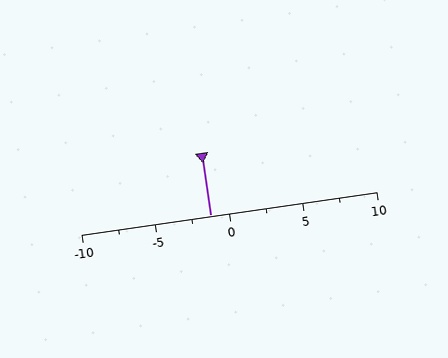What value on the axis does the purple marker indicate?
The marker indicates approximately -1.2.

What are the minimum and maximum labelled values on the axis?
The axis runs from -10 to 10.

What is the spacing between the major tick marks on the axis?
The major ticks are spaced 5 apart.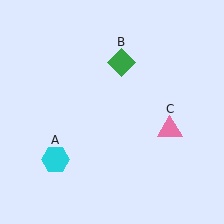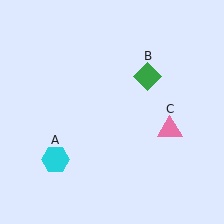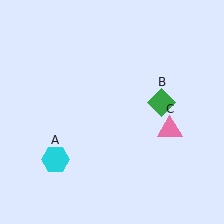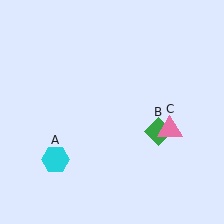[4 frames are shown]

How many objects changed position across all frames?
1 object changed position: green diamond (object B).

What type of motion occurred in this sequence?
The green diamond (object B) rotated clockwise around the center of the scene.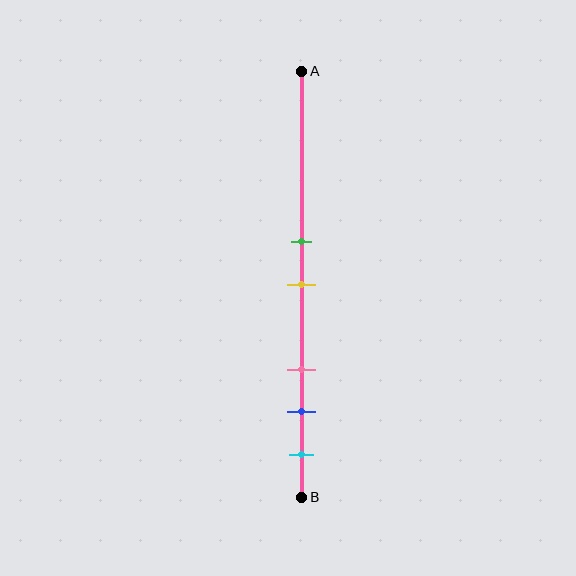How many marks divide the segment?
There are 5 marks dividing the segment.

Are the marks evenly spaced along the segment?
No, the marks are not evenly spaced.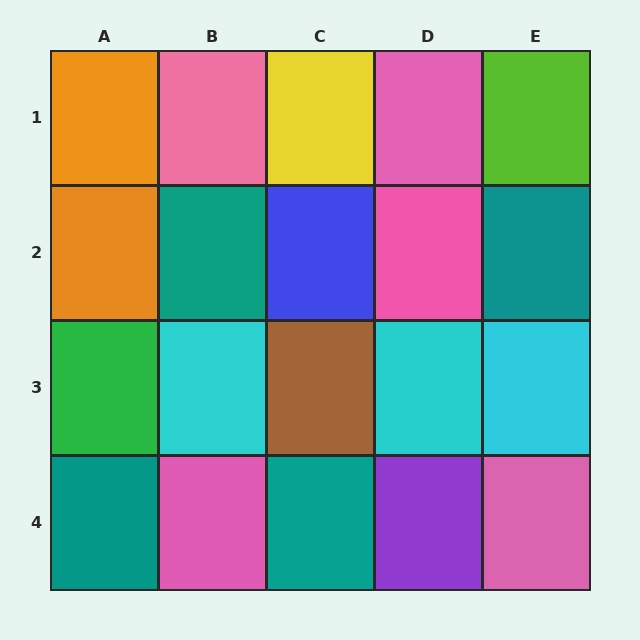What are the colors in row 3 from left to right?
Green, cyan, brown, cyan, cyan.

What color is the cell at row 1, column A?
Orange.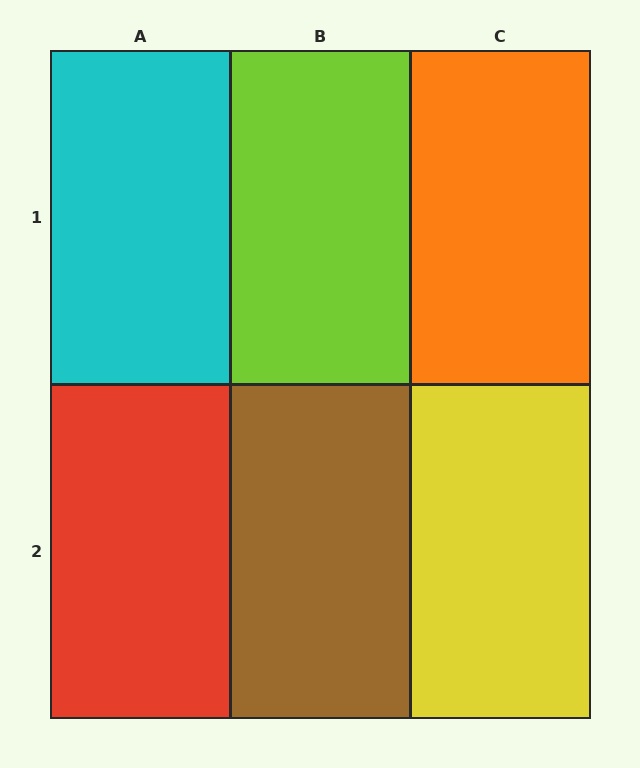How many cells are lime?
1 cell is lime.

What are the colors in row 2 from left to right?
Red, brown, yellow.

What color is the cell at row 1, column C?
Orange.